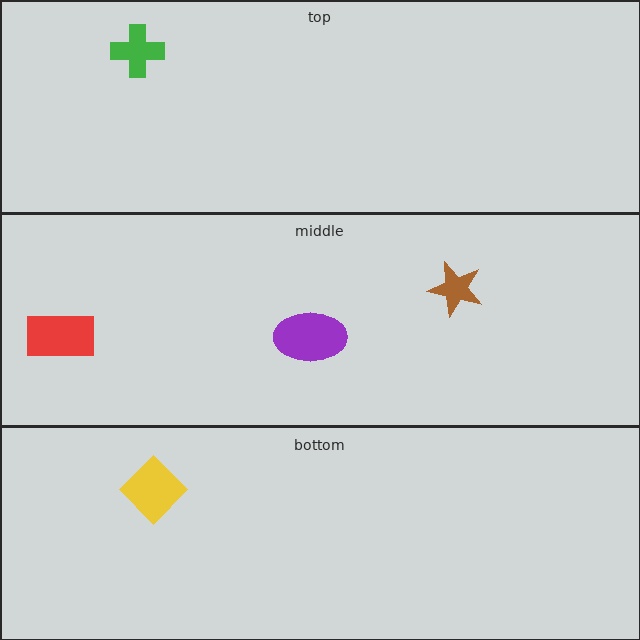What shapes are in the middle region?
The red rectangle, the purple ellipse, the brown star.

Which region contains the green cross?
The top region.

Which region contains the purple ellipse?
The middle region.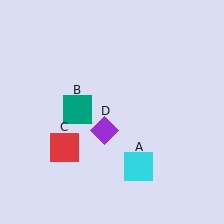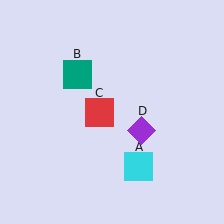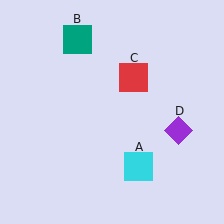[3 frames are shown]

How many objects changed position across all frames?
3 objects changed position: teal square (object B), red square (object C), purple diamond (object D).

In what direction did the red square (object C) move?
The red square (object C) moved up and to the right.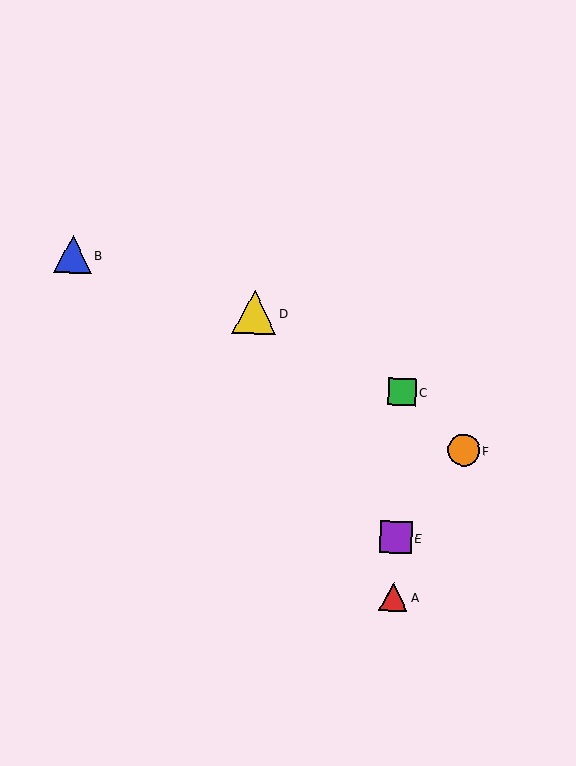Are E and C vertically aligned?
Yes, both are at x≈396.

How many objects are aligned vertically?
3 objects (A, C, E) are aligned vertically.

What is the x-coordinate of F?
Object F is at x≈464.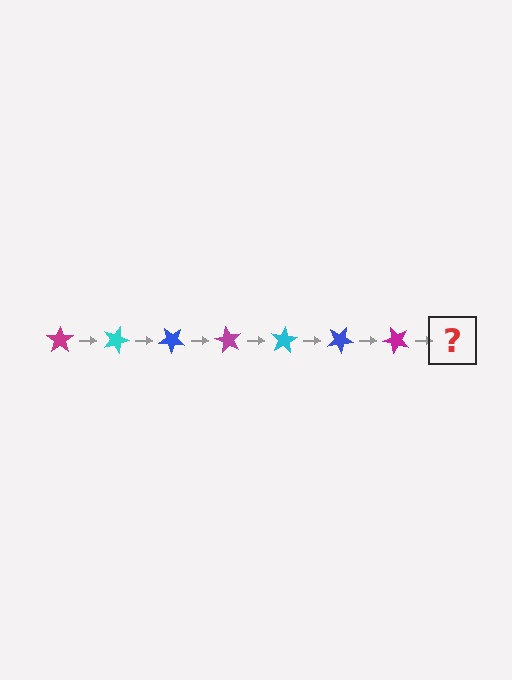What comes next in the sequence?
The next element should be a cyan star, rotated 140 degrees from the start.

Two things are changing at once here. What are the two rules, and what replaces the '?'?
The two rules are that it rotates 20 degrees each step and the color cycles through magenta, cyan, and blue. The '?' should be a cyan star, rotated 140 degrees from the start.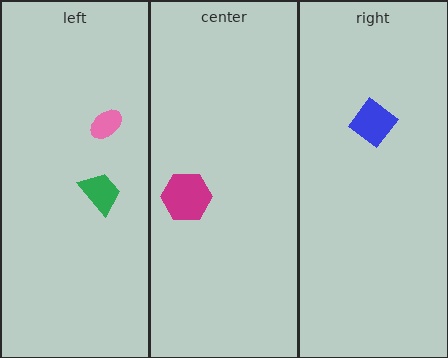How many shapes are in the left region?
2.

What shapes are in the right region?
The blue diamond.